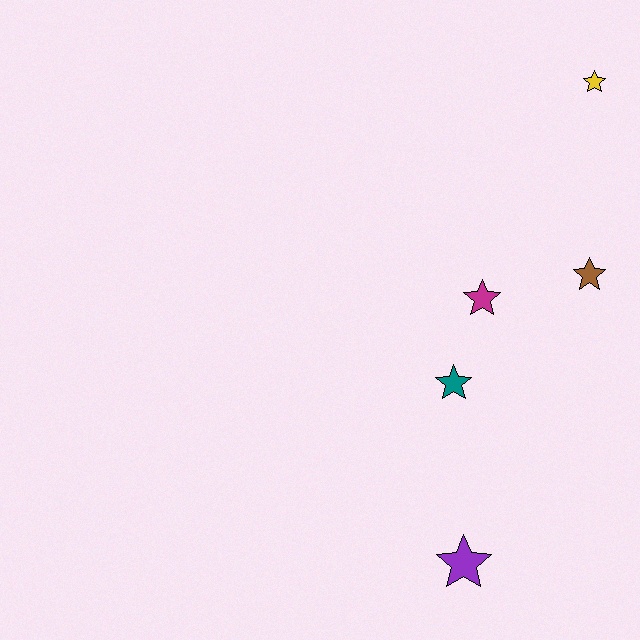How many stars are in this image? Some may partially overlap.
There are 5 stars.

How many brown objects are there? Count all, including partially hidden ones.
There is 1 brown object.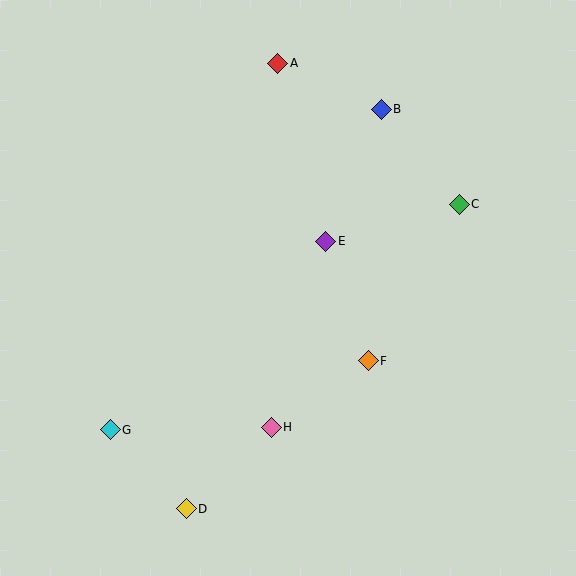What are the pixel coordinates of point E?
Point E is at (326, 241).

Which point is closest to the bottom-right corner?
Point F is closest to the bottom-right corner.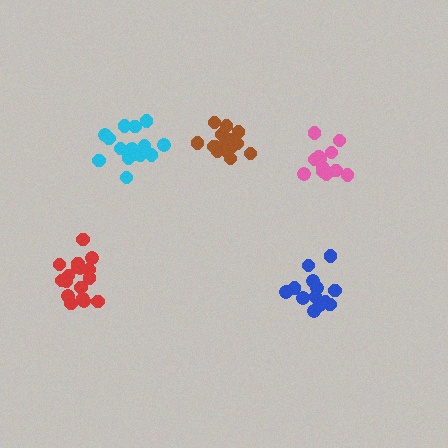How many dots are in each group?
Group 1: 13 dots, Group 2: 18 dots, Group 3: 16 dots, Group 4: 15 dots, Group 5: 13 dots (75 total).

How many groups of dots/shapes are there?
There are 5 groups.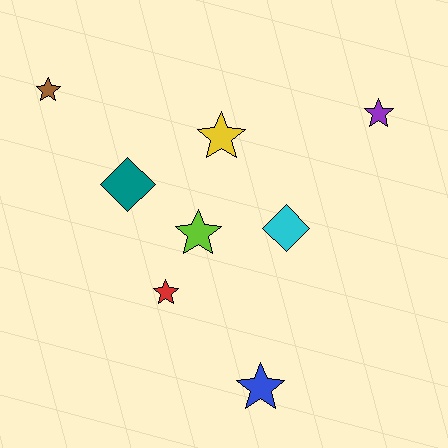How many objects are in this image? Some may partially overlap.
There are 8 objects.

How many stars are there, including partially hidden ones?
There are 6 stars.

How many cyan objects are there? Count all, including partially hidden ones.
There is 1 cyan object.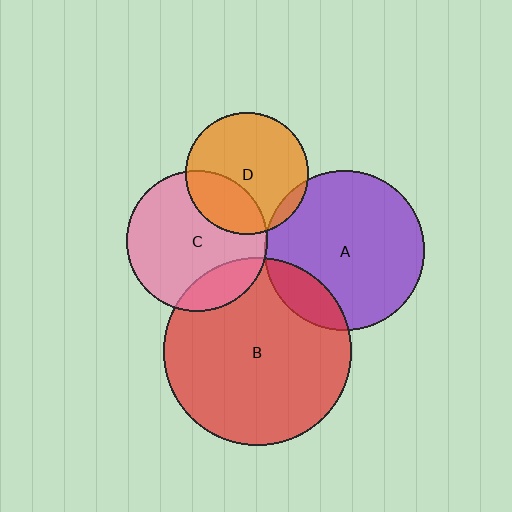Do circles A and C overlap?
Yes.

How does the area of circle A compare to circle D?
Approximately 1.7 times.